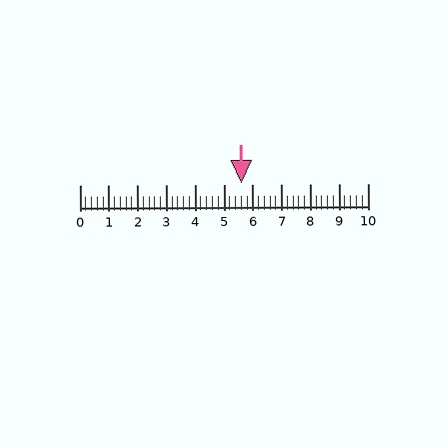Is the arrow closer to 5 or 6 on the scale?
The arrow is closer to 6.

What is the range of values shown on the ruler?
The ruler shows values from 0 to 10.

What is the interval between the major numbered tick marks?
The major tick marks are spaced 1 units apart.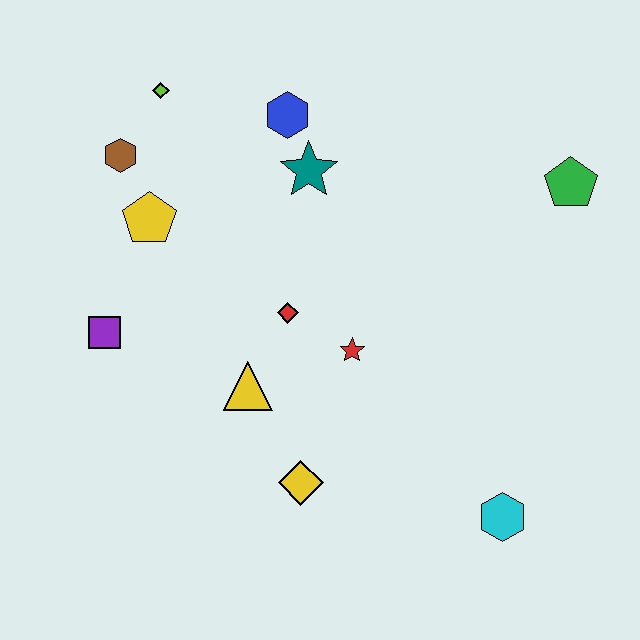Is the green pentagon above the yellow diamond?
Yes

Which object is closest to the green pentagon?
The teal star is closest to the green pentagon.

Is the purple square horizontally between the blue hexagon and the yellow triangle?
No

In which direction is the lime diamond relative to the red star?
The lime diamond is above the red star.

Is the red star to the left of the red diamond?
No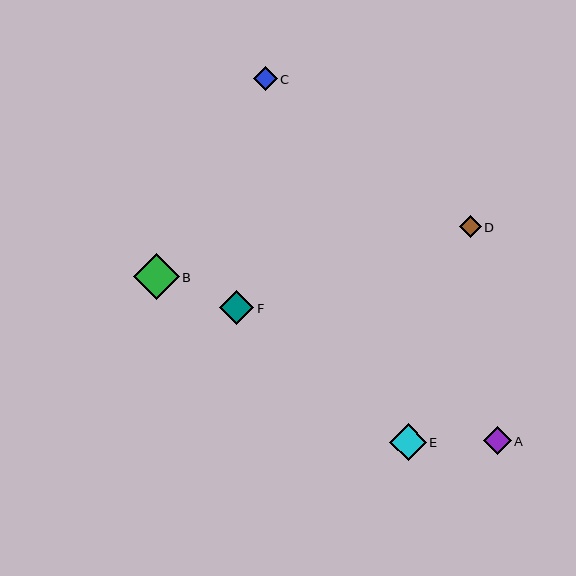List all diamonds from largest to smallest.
From largest to smallest: B, E, F, A, C, D.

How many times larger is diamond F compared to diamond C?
Diamond F is approximately 1.4 times the size of diamond C.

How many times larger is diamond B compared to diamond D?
Diamond B is approximately 2.1 times the size of diamond D.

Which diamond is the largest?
Diamond B is the largest with a size of approximately 46 pixels.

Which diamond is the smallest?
Diamond D is the smallest with a size of approximately 22 pixels.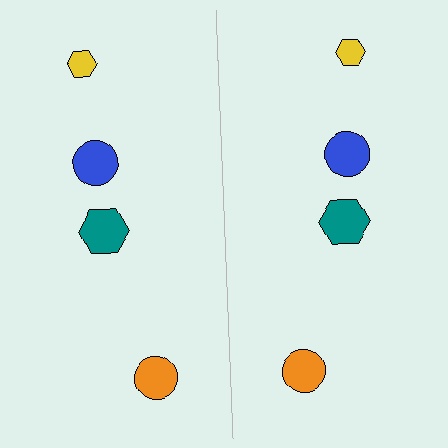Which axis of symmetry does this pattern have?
The pattern has a vertical axis of symmetry running through the center of the image.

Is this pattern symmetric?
Yes, this pattern has bilateral (reflection) symmetry.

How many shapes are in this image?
There are 8 shapes in this image.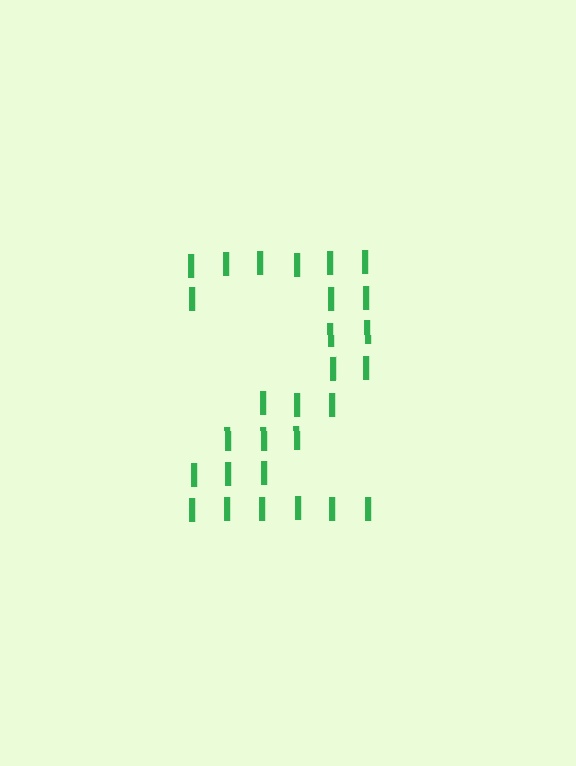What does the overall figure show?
The overall figure shows the digit 2.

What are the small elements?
The small elements are letter I's.